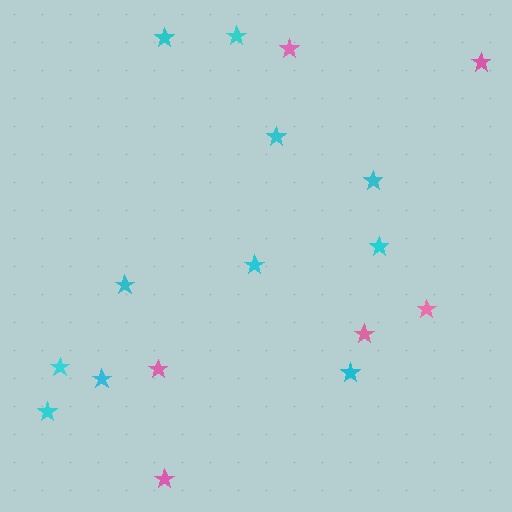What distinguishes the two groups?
There are 2 groups: one group of pink stars (6) and one group of cyan stars (11).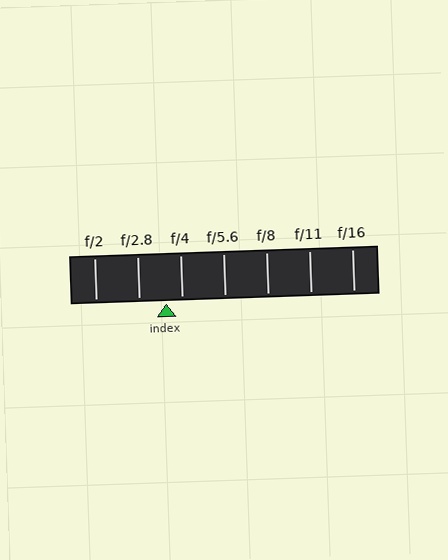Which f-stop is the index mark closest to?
The index mark is closest to f/4.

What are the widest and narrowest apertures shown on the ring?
The widest aperture shown is f/2 and the narrowest is f/16.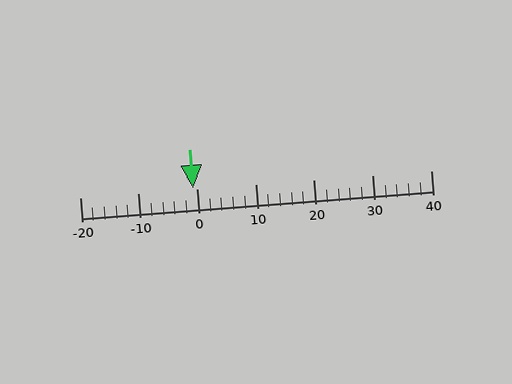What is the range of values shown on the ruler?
The ruler shows values from -20 to 40.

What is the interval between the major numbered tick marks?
The major tick marks are spaced 10 units apart.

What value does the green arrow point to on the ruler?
The green arrow points to approximately -1.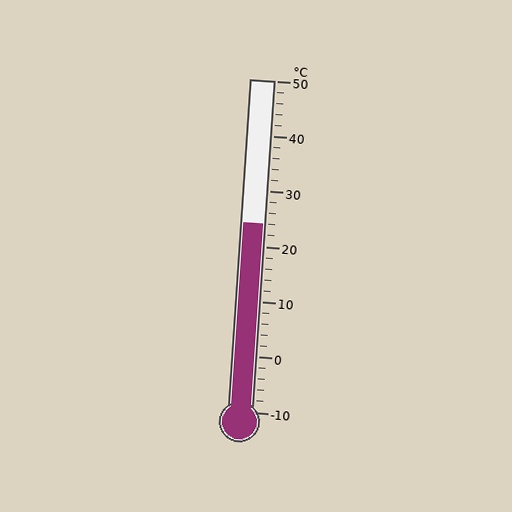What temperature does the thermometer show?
The thermometer shows approximately 24°C.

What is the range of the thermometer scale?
The thermometer scale ranges from -10°C to 50°C.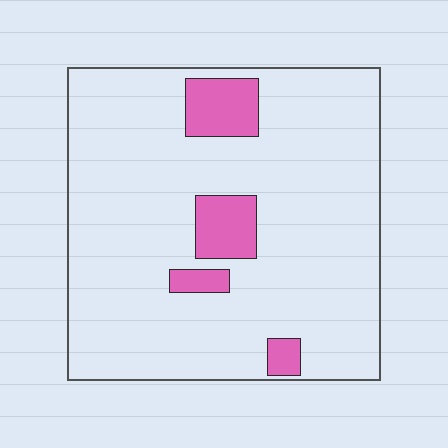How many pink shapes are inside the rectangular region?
4.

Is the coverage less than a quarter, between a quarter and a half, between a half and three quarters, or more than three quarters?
Less than a quarter.